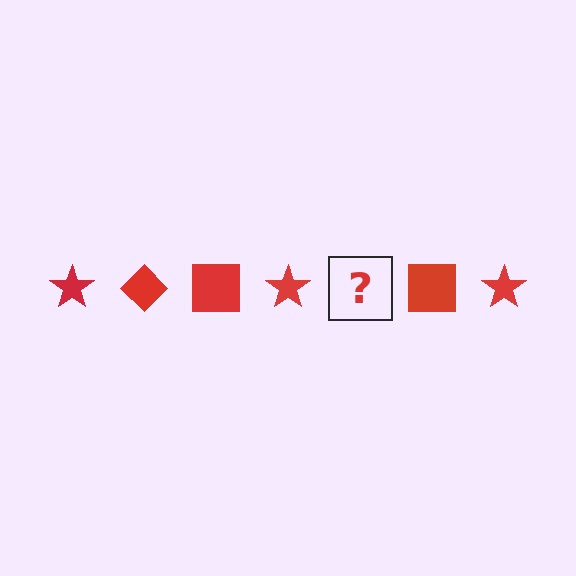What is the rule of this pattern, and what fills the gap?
The rule is that the pattern cycles through star, diamond, square shapes in red. The gap should be filled with a red diamond.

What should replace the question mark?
The question mark should be replaced with a red diamond.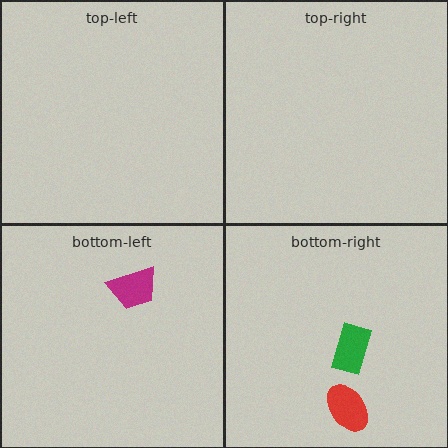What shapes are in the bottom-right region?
The red ellipse, the green rectangle.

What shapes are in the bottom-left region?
The magenta trapezoid.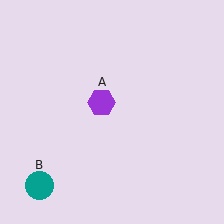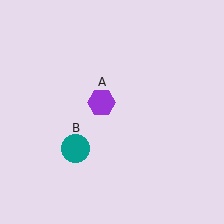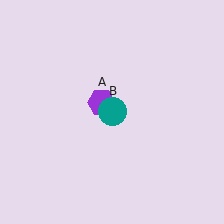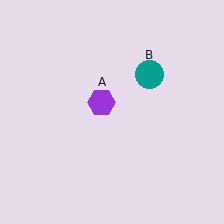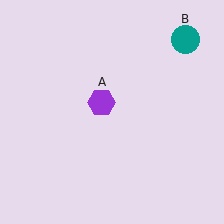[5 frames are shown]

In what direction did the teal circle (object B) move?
The teal circle (object B) moved up and to the right.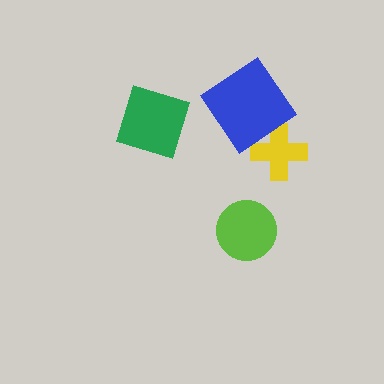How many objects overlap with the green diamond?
0 objects overlap with the green diamond.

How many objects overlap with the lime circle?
0 objects overlap with the lime circle.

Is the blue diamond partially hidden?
No, no other shape covers it.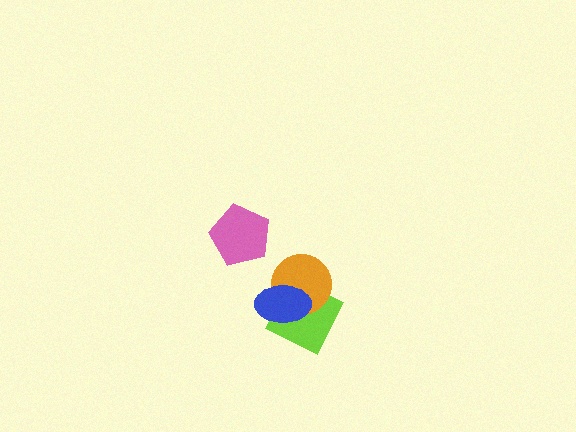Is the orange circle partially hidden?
Yes, it is partially covered by another shape.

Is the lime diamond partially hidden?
Yes, it is partially covered by another shape.